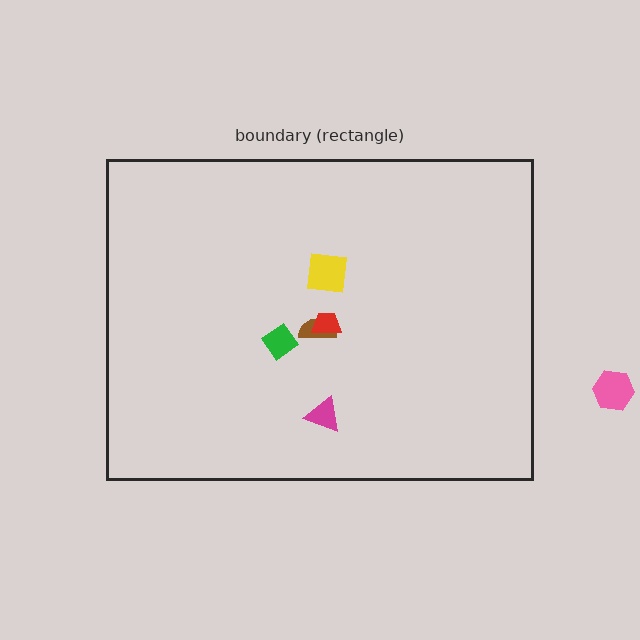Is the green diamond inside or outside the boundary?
Inside.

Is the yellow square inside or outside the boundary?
Inside.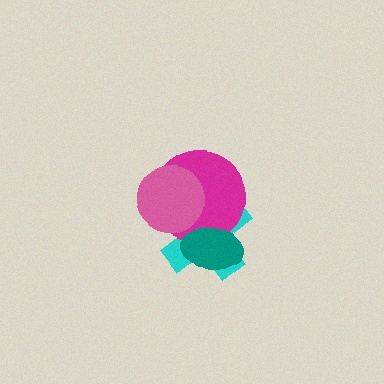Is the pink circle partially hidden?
No, no other shape covers it.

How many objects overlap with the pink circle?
2 objects overlap with the pink circle.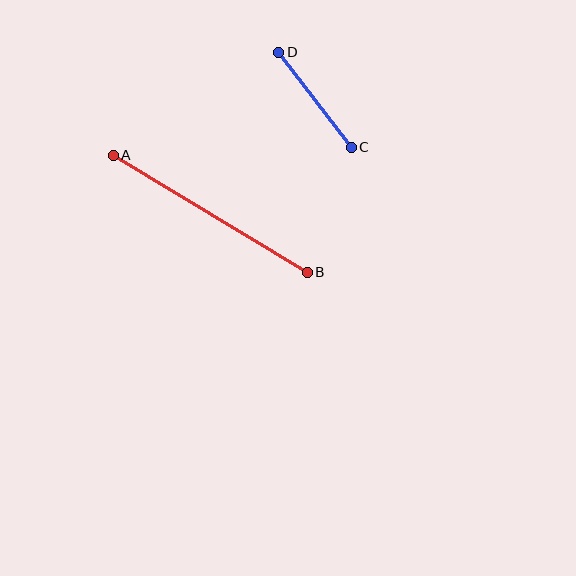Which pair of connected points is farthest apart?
Points A and B are farthest apart.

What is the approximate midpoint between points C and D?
The midpoint is at approximately (315, 100) pixels.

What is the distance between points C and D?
The distance is approximately 120 pixels.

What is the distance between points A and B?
The distance is approximately 227 pixels.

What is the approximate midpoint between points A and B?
The midpoint is at approximately (210, 214) pixels.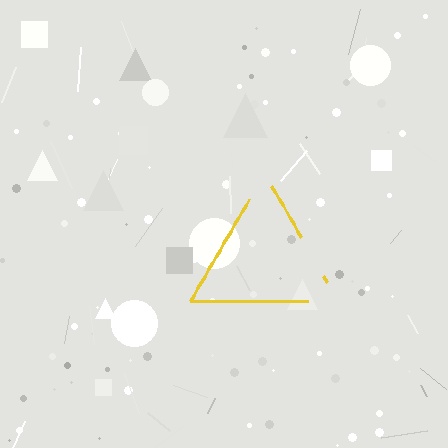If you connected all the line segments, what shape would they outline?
They would outline a triangle.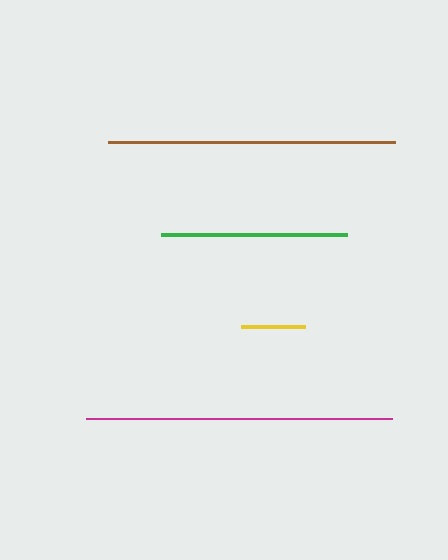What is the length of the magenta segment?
The magenta segment is approximately 306 pixels long.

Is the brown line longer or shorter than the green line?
The brown line is longer than the green line.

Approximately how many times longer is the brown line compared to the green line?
The brown line is approximately 1.5 times the length of the green line.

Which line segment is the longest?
The magenta line is the longest at approximately 306 pixels.